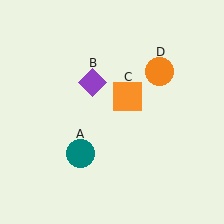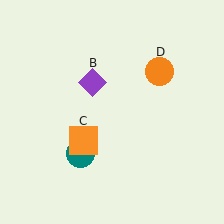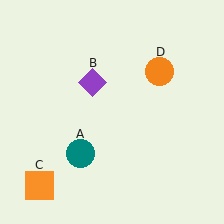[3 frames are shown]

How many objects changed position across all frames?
1 object changed position: orange square (object C).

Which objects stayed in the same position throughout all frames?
Teal circle (object A) and purple diamond (object B) and orange circle (object D) remained stationary.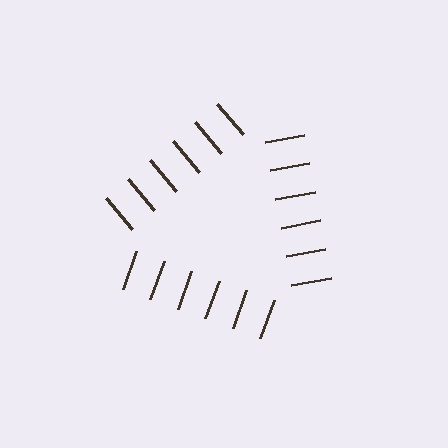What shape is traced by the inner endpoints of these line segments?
An illusory triangle — the line segments terminate on its edges but no continuous stroke is drawn.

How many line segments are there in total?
18 — 6 along each of the 3 edges.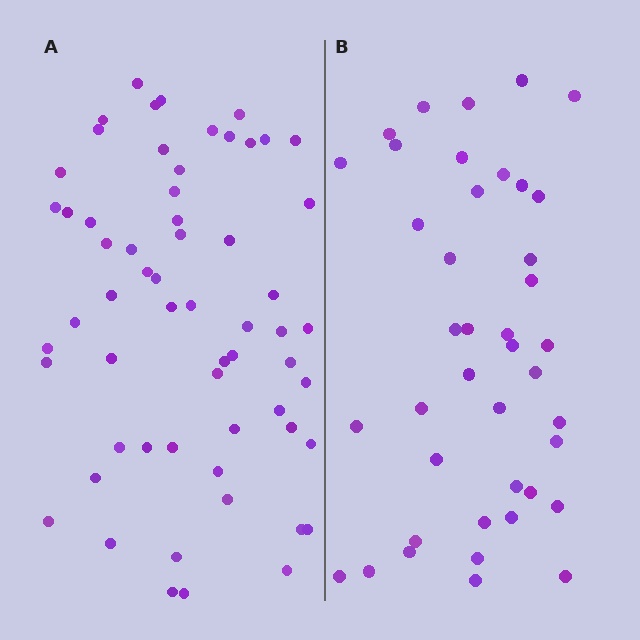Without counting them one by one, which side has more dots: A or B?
Region A (the left region) has more dots.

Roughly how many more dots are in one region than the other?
Region A has approximately 20 more dots than region B.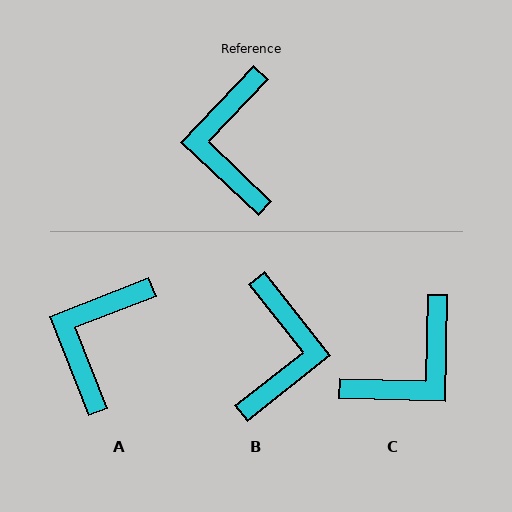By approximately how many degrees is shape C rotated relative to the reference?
Approximately 132 degrees counter-clockwise.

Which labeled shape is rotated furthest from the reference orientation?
B, about 172 degrees away.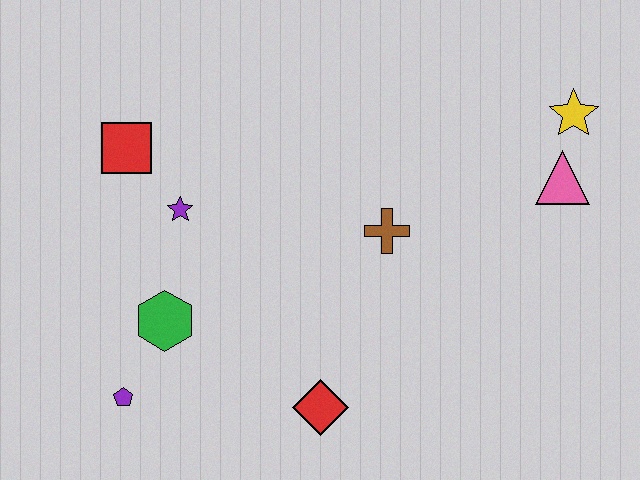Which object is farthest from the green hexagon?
The yellow star is farthest from the green hexagon.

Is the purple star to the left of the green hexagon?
No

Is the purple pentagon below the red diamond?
No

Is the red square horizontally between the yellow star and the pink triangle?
No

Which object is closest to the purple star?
The red square is closest to the purple star.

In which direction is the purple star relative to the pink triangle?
The purple star is to the left of the pink triangle.